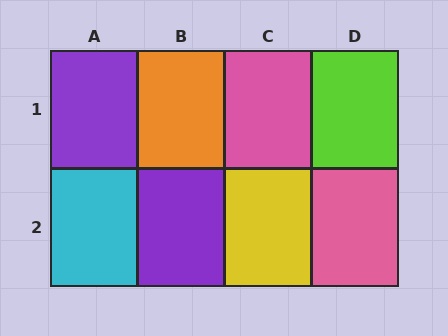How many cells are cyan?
1 cell is cyan.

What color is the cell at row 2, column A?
Cyan.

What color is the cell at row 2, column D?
Pink.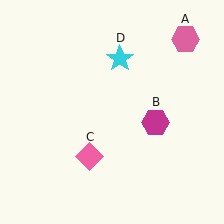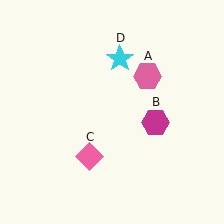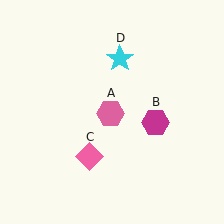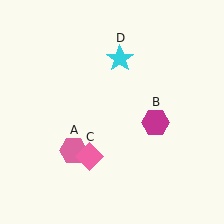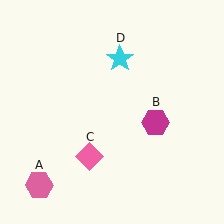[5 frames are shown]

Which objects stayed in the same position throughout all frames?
Magenta hexagon (object B) and pink diamond (object C) and cyan star (object D) remained stationary.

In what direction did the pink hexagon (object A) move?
The pink hexagon (object A) moved down and to the left.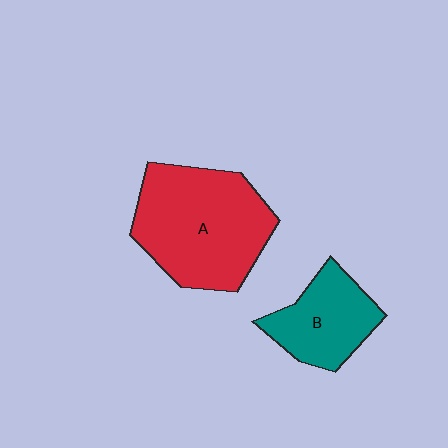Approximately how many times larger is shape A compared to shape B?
Approximately 1.8 times.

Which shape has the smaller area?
Shape B (teal).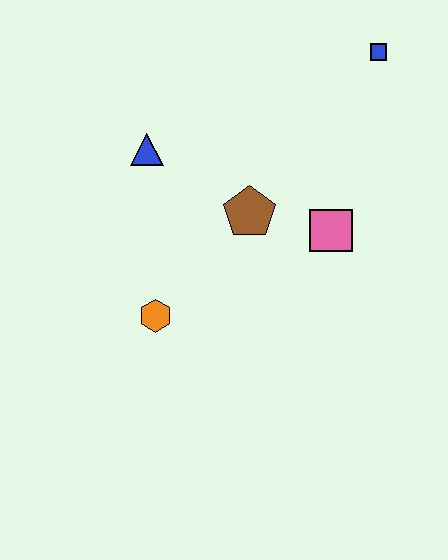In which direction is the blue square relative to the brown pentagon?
The blue square is above the brown pentagon.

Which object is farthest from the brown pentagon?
The blue square is farthest from the brown pentagon.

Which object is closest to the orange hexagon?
The brown pentagon is closest to the orange hexagon.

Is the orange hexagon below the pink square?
Yes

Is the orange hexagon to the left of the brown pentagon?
Yes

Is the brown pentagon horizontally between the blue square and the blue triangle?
Yes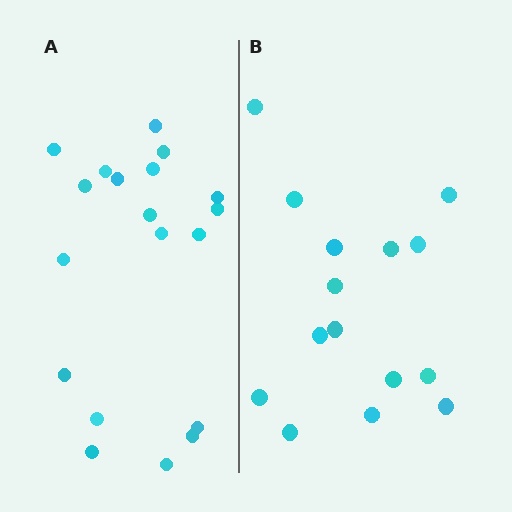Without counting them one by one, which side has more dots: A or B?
Region A (the left region) has more dots.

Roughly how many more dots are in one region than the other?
Region A has about 4 more dots than region B.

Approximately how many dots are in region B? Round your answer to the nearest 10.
About 20 dots. (The exact count is 15, which rounds to 20.)